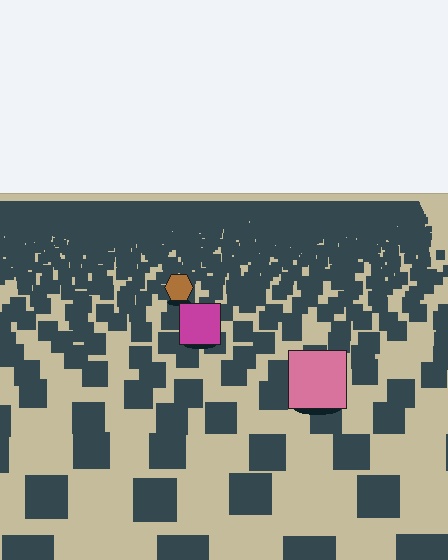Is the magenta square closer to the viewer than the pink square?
No. The pink square is closer — you can tell from the texture gradient: the ground texture is coarser near it.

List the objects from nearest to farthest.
From nearest to farthest: the pink square, the magenta square, the brown hexagon.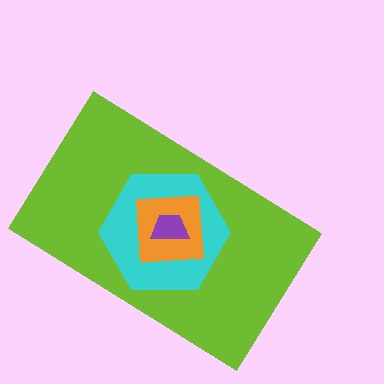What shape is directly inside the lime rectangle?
The cyan hexagon.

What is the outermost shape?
The lime rectangle.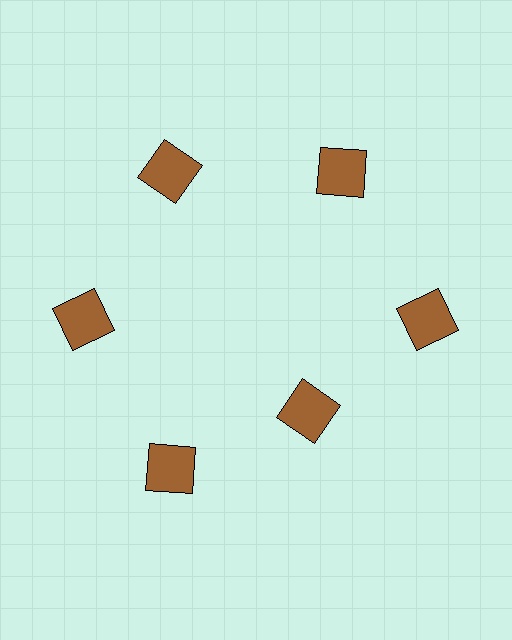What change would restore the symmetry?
The symmetry would be restored by moving it outward, back onto the ring so that all 6 squares sit at equal angles and equal distance from the center.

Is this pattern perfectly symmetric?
No. The 6 brown squares are arranged in a ring, but one element near the 5 o'clock position is pulled inward toward the center, breaking the 6-fold rotational symmetry.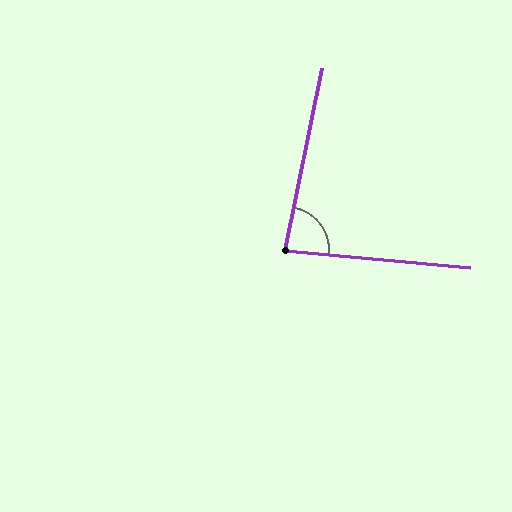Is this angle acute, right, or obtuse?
It is acute.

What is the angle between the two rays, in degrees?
Approximately 84 degrees.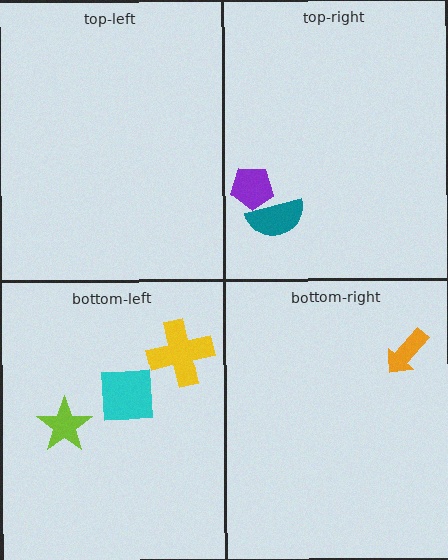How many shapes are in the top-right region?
2.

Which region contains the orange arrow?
The bottom-right region.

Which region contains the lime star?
The bottom-left region.